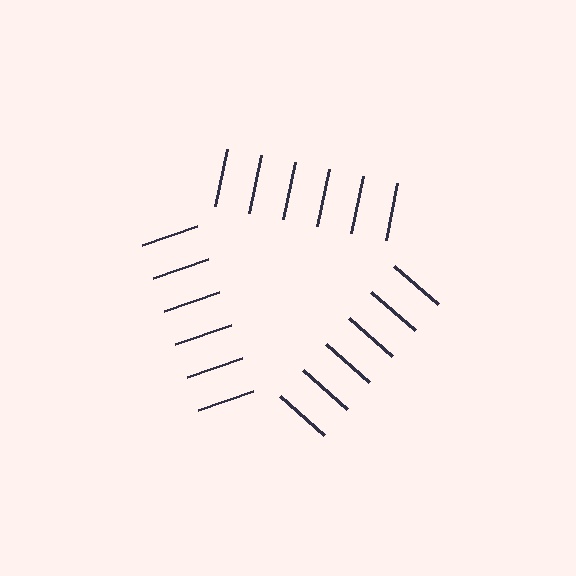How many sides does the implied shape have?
3 sides — the line-ends trace a triangle.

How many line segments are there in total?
18 — 6 along each of the 3 edges.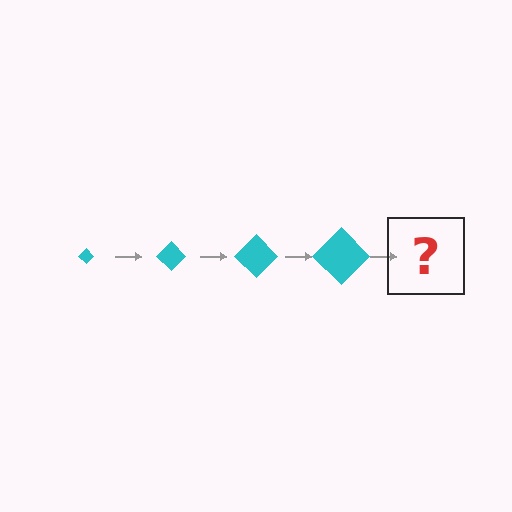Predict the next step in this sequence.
The next step is a cyan diamond, larger than the previous one.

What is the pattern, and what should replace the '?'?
The pattern is that the diamond gets progressively larger each step. The '?' should be a cyan diamond, larger than the previous one.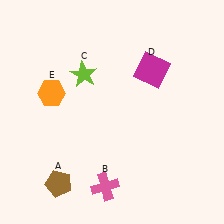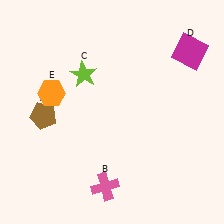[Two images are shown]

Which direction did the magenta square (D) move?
The magenta square (D) moved right.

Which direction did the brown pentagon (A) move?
The brown pentagon (A) moved up.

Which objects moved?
The objects that moved are: the brown pentagon (A), the magenta square (D).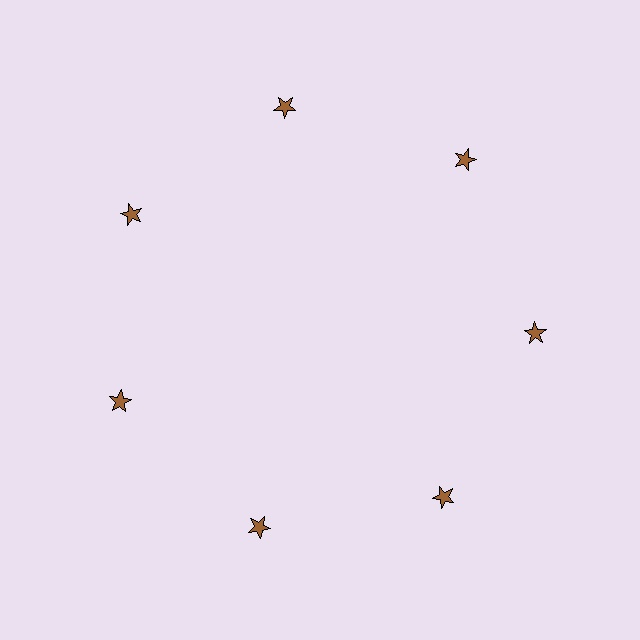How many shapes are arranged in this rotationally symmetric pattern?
There are 7 shapes, arranged in 7 groups of 1.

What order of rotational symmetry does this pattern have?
This pattern has 7-fold rotational symmetry.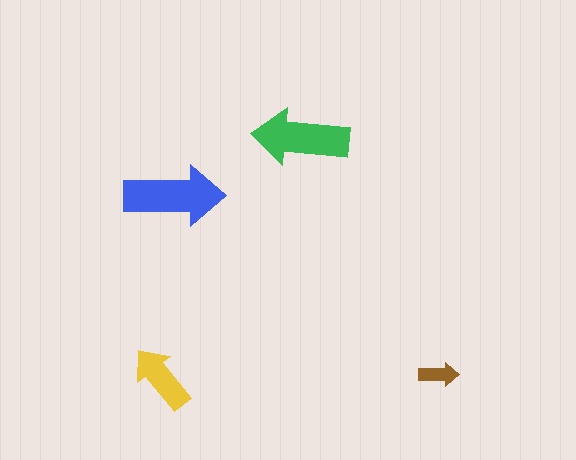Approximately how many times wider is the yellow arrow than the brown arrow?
About 1.5 times wider.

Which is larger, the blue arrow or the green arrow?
The blue one.